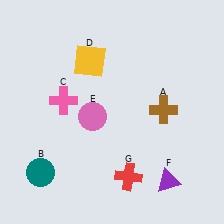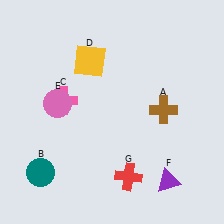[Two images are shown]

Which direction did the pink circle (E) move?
The pink circle (E) moved left.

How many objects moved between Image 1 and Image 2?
1 object moved between the two images.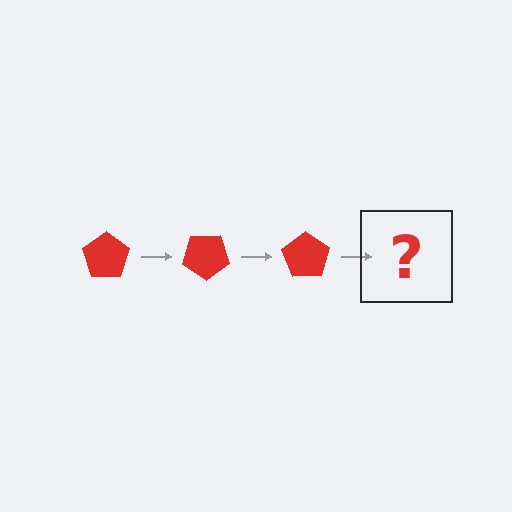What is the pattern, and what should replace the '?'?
The pattern is that the pentagon rotates 35 degrees each step. The '?' should be a red pentagon rotated 105 degrees.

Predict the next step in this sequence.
The next step is a red pentagon rotated 105 degrees.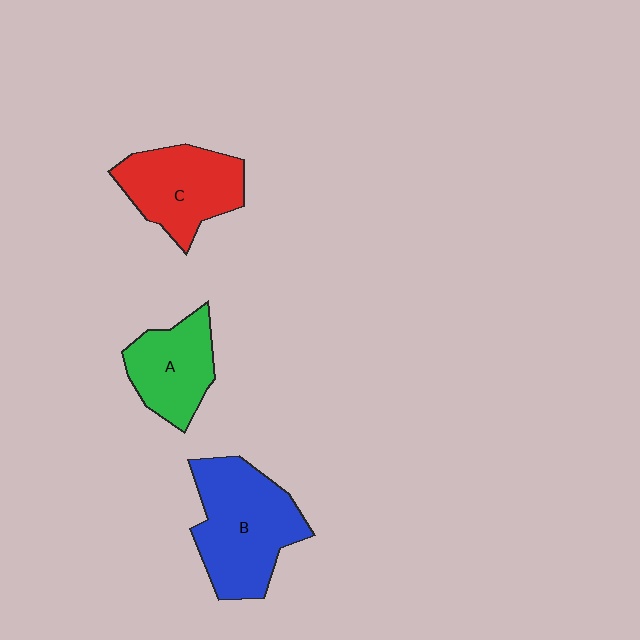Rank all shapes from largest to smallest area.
From largest to smallest: B (blue), C (red), A (green).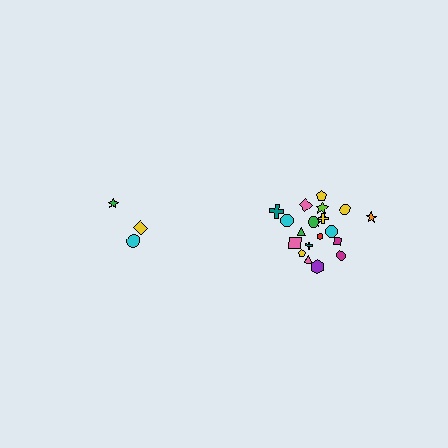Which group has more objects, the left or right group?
The right group.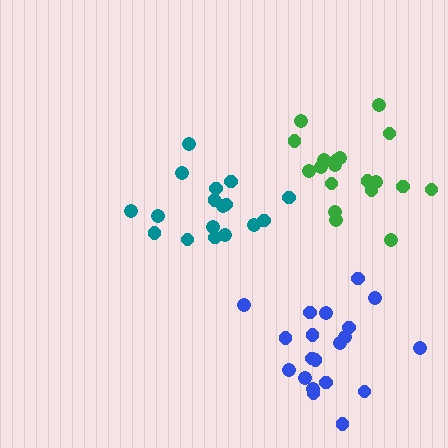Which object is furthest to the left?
The teal cluster is leftmost.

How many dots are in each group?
Group 1: 19 dots, Group 2: 20 dots, Group 3: 17 dots (56 total).